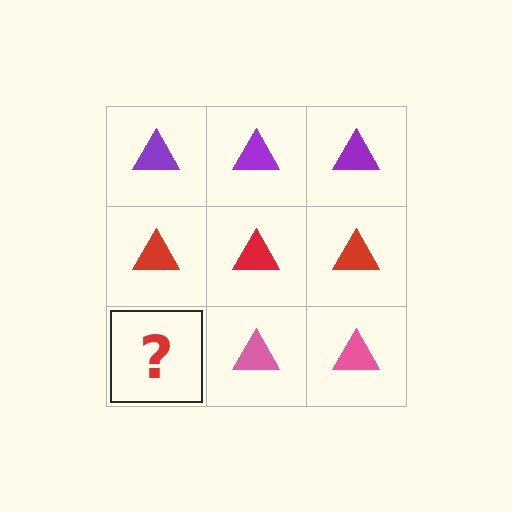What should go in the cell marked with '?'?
The missing cell should contain a pink triangle.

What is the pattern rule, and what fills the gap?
The rule is that each row has a consistent color. The gap should be filled with a pink triangle.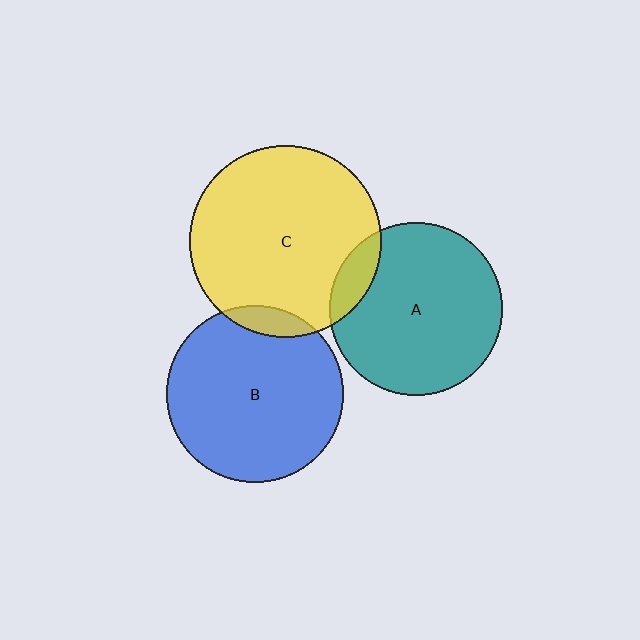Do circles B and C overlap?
Yes.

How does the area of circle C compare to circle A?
Approximately 1.2 times.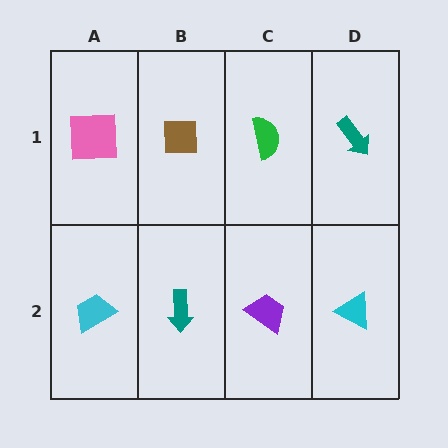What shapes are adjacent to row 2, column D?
A teal arrow (row 1, column D), a purple trapezoid (row 2, column C).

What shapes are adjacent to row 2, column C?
A green semicircle (row 1, column C), a teal arrow (row 2, column B), a cyan triangle (row 2, column D).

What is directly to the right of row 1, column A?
A brown square.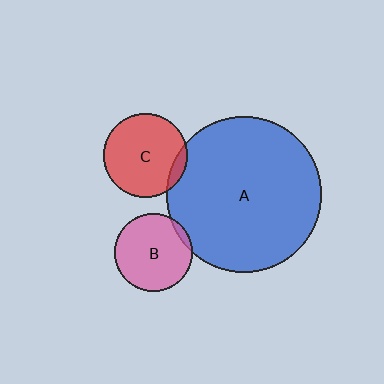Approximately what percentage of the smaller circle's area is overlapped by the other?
Approximately 10%.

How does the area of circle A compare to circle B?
Approximately 4.0 times.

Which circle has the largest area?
Circle A (blue).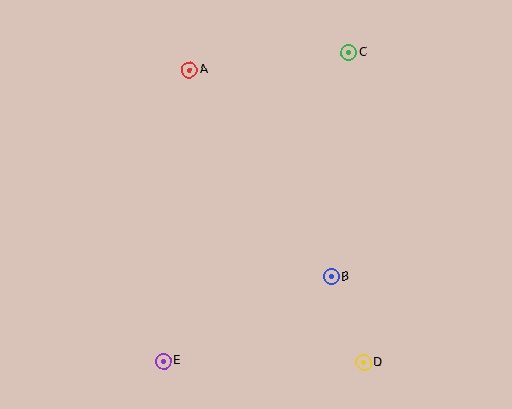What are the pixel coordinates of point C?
Point C is at (349, 52).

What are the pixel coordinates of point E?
Point E is at (163, 361).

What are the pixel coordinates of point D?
Point D is at (364, 363).